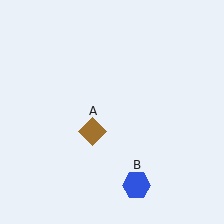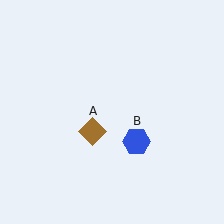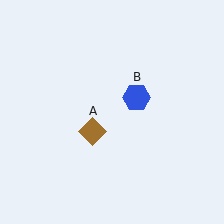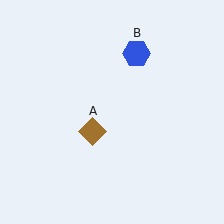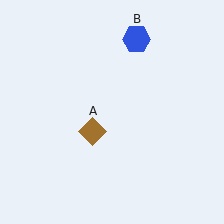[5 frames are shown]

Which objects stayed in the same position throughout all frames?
Brown diamond (object A) remained stationary.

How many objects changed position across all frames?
1 object changed position: blue hexagon (object B).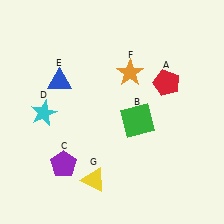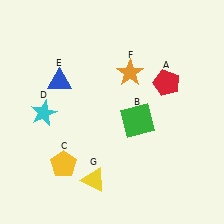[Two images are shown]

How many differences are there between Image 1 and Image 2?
There is 1 difference between the two images.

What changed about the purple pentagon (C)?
In Image 1, C is purple. In Image 2, it changed to yellow.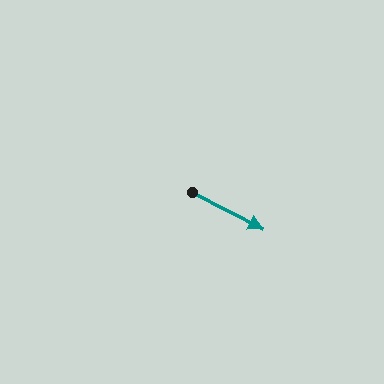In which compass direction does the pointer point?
Southeast.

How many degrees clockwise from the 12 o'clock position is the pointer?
Approximately 117 degrees.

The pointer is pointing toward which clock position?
Roughly 4 o'clock.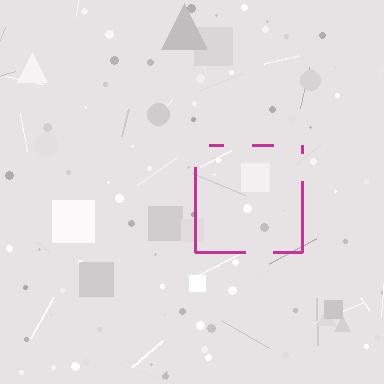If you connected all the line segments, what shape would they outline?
They would outline a square.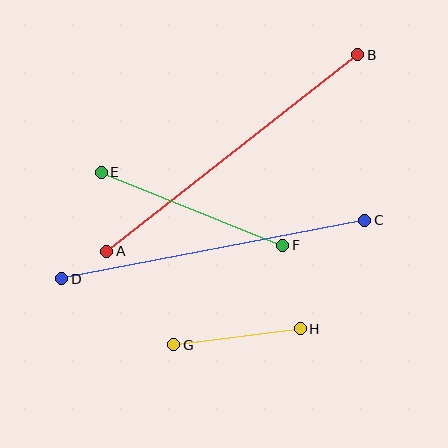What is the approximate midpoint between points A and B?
The midpoint is at approximately (232, 153) pixels.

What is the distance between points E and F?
The distance is approximately 195 pixels.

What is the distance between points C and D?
The distance is approximately 309 pixels.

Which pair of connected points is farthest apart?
Points A and B are farthest apart.